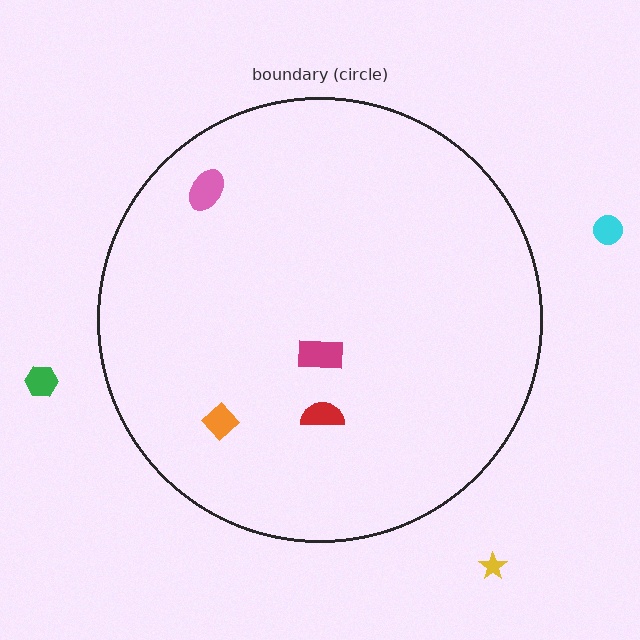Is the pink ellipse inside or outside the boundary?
Inside.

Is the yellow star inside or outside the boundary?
Outside.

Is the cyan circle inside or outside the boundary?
Outside.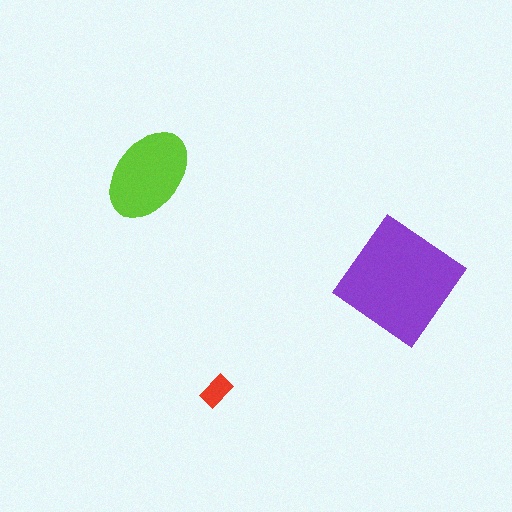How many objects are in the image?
There are 3 objects in the image.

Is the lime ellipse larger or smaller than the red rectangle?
Larger.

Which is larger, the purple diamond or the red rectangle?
The purple diamond.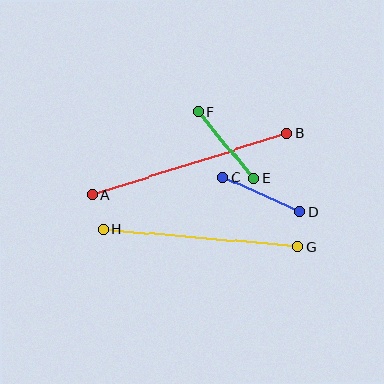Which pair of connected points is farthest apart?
Points A and B are farthest apart.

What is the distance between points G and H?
The distance is approximately 194 pixels.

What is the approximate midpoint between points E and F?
The midpoint is at approximately (226, 145) pixels.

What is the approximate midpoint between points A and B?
The midpoint is at approximately (190, 164) pixels.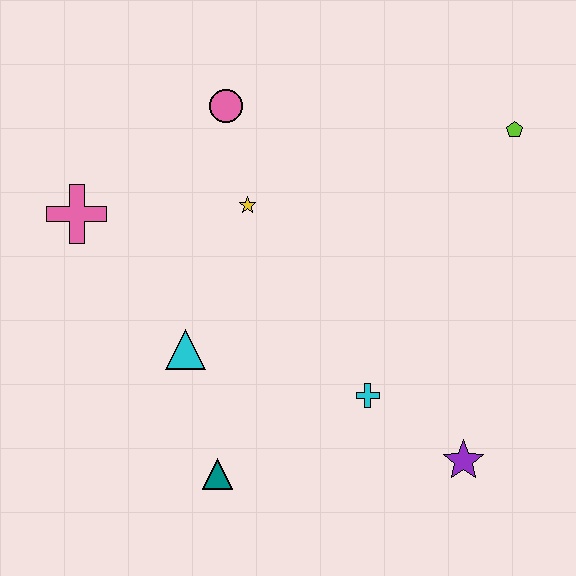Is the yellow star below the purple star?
No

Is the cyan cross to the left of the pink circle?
No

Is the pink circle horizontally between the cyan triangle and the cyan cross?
Yes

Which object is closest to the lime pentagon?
The yellow star is closest to the lime pentagon.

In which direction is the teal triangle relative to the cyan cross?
The teal triangle is to the left of the cyan cross.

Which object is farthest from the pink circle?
The purple star is farthest from the pink circle.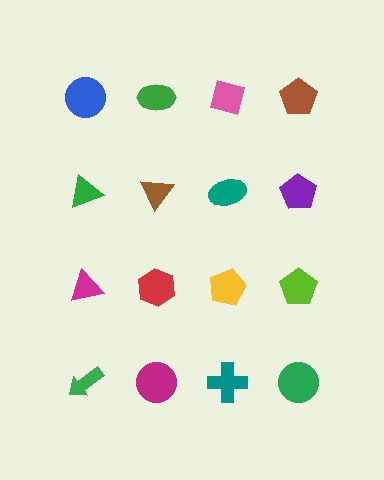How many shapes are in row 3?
4 shapes.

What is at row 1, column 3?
A pink square.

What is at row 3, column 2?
A red hexagon.